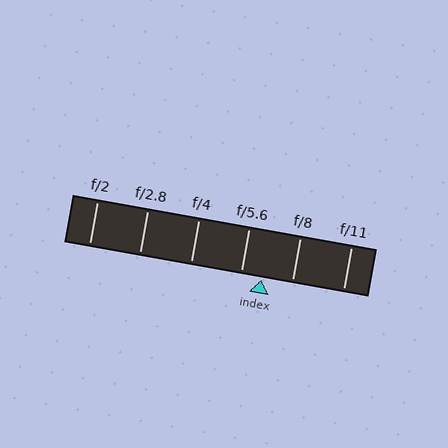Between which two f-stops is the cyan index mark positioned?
The index mark is between f/5.6 and f/8.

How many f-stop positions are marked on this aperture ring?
There are 6 f-stop positions marked.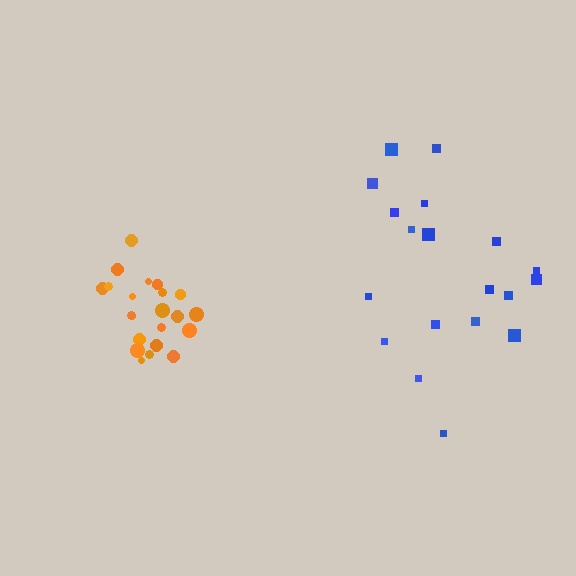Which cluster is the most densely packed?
Orange.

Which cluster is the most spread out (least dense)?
Blue.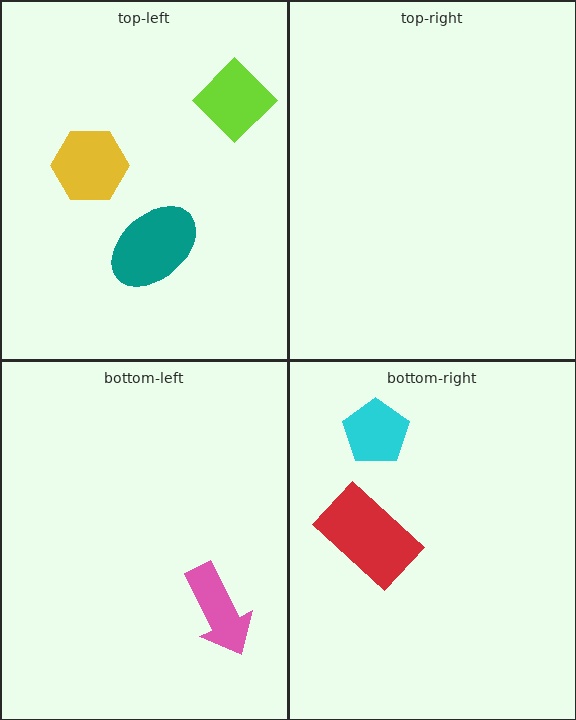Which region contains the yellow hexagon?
The top-left region.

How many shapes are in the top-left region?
3.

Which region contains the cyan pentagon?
The bottom-right region.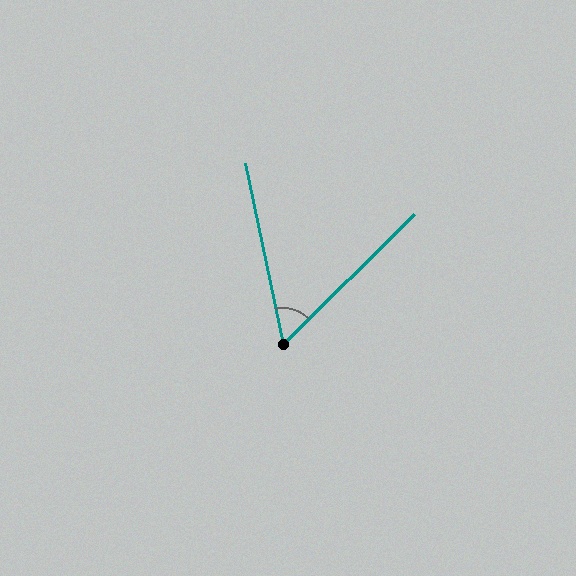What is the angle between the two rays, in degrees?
Approximately 57 degrees.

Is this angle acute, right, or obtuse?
It is acute.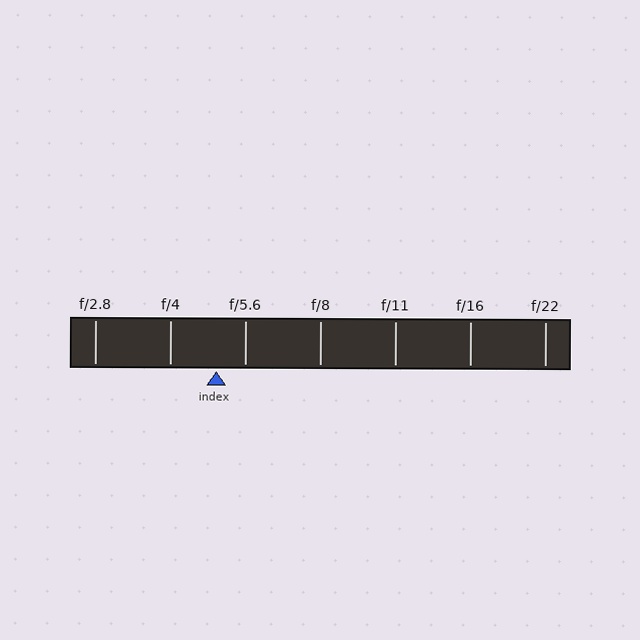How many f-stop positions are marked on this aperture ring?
There are 7 f-stop positions marked.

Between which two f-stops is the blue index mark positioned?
The index mark is between f/4 and f/5.6.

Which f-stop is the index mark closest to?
The index mark is closest to f/5.6.